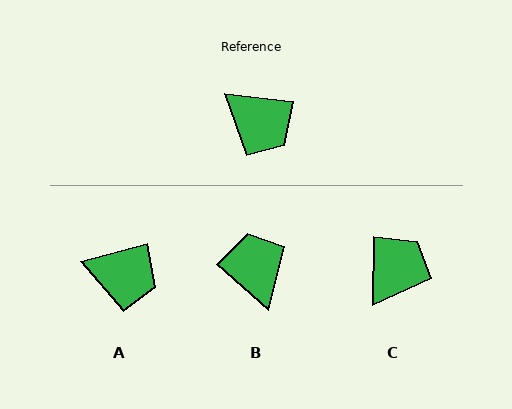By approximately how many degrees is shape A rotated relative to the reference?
Approximately 21 degrees counter-clockwise.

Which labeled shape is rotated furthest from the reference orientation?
B, about 146 degrees away.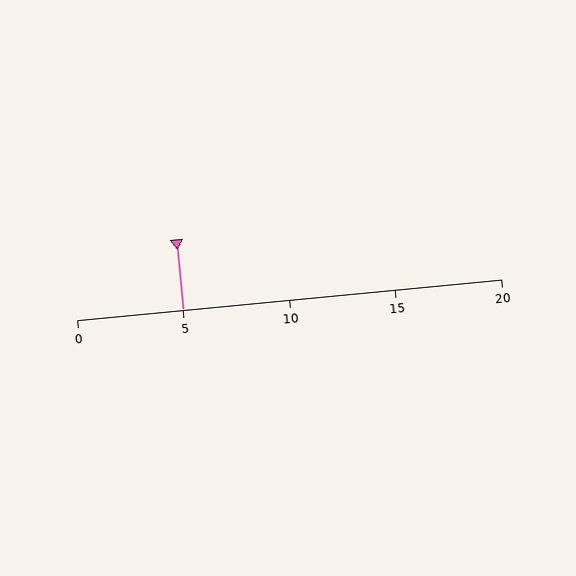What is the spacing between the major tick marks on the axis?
The major ticks are spaced 5 apart.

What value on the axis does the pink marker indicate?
The marker indicates approximately 5.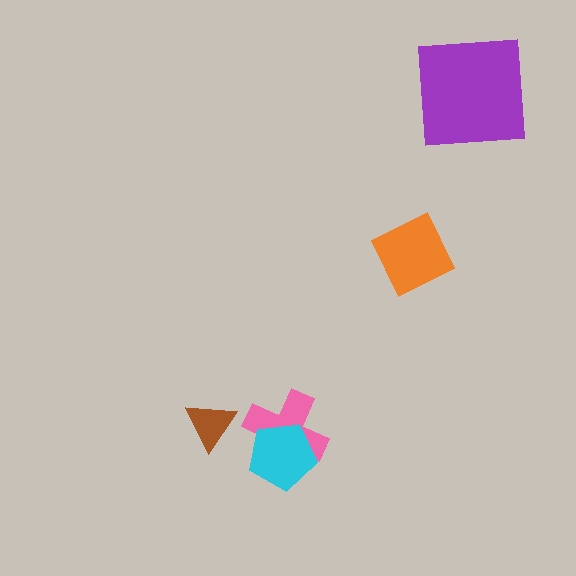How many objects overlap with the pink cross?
1 object overlaps with the pink cross.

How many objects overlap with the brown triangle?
0 objects overlap with the brown triangle.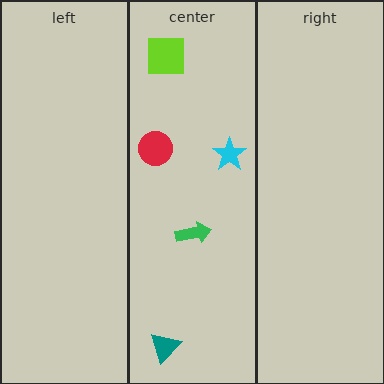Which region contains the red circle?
The center region.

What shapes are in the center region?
The lime square, the red circle, the green arrow, the cyan star, the teal triangle.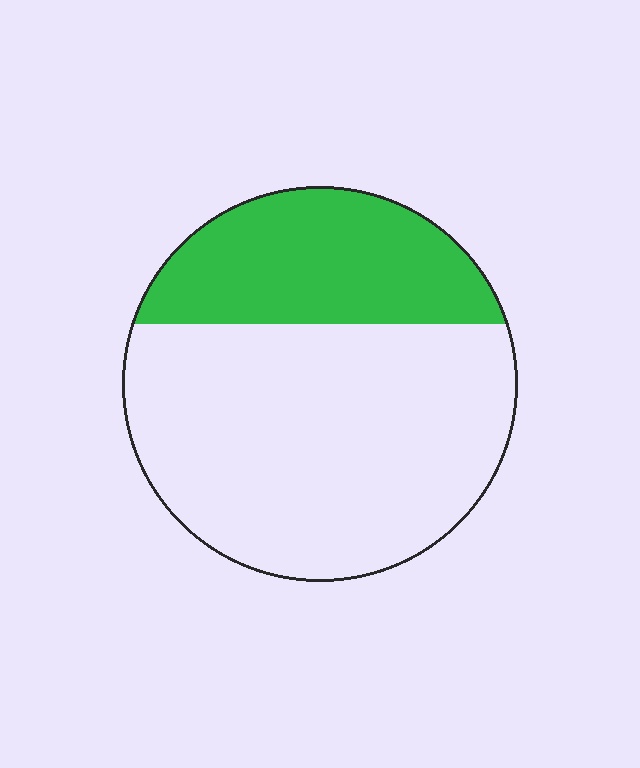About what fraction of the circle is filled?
About one third (1/3).